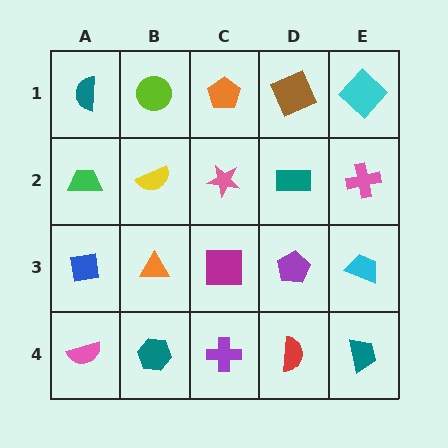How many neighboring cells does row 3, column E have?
3.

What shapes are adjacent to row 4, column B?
An orange triangle (row 3, column B), a pink semicircle (row 4, column A), a purple cross (row 4, column C).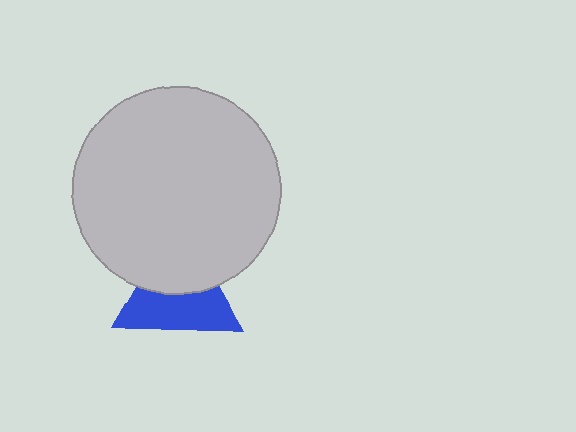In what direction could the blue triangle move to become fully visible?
The blue triangle could move down. That would shift it out from behind the light gray circle entirely.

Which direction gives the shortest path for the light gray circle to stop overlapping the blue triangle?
Moving up gives the shortest separation.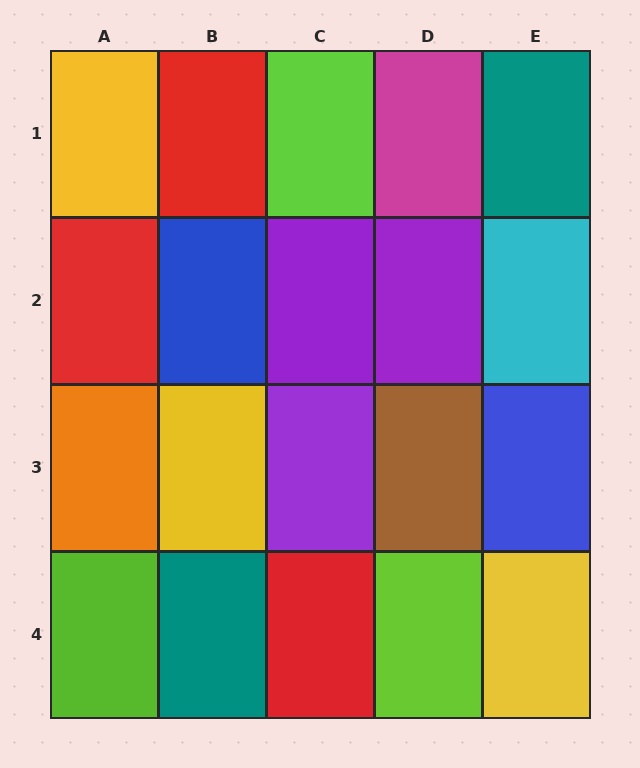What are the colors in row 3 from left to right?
Orange, yellow, purple, brown, blue.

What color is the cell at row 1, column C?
Lime.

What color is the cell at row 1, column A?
Yellow.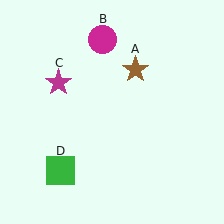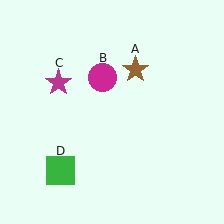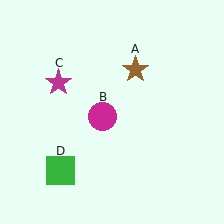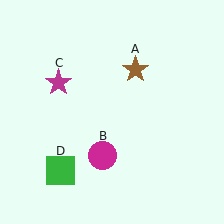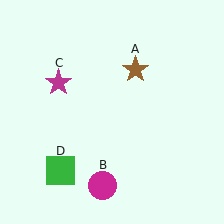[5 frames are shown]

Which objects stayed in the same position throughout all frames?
Brown star (object A) and magenta star (object C) and green square (object D) remained stationary.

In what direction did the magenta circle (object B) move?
The magenta circle (object B) moved down.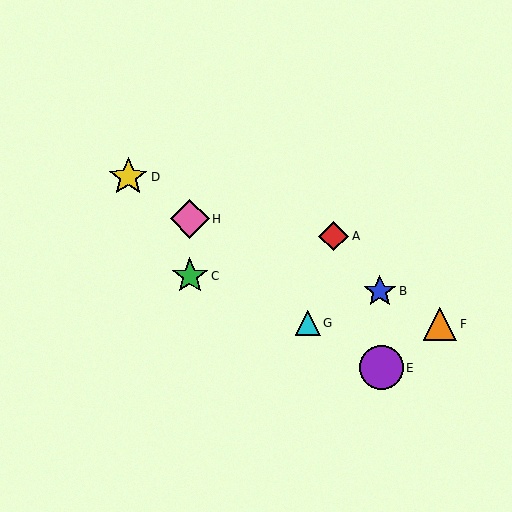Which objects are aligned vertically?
Objects C, H are aligned vertically.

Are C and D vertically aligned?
No, C is at x≈190 and D is at x≈128.